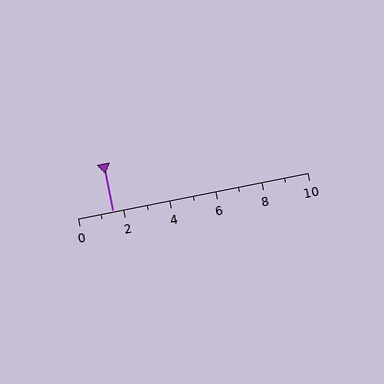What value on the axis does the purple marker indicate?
The marker indicates approximately 1.5.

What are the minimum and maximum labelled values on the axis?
The axis runs from 0 to 10.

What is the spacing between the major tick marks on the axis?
The major ticks are spaced 2 apart.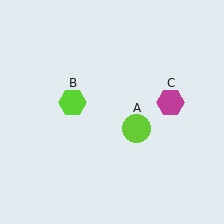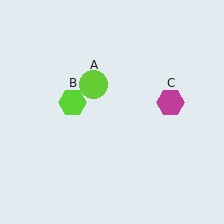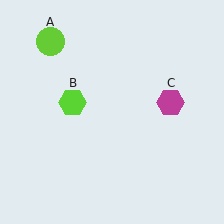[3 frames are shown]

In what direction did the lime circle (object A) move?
The lime circle (object A) moved up and to the left.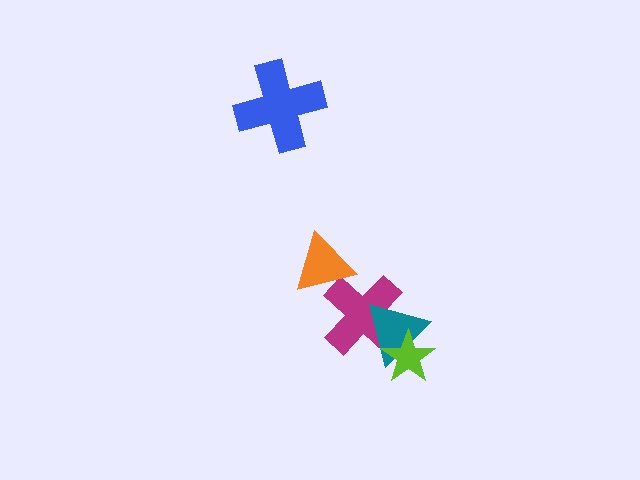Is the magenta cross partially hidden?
Yes, it is partially covered by another shape.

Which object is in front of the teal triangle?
The lime star is in front of the teal triangle.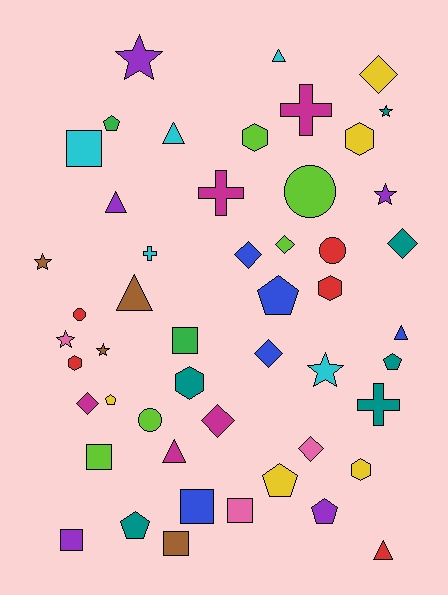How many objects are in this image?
There are 50 objects.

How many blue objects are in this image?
There are 5 blue objects.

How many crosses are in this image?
There are 4 crosses.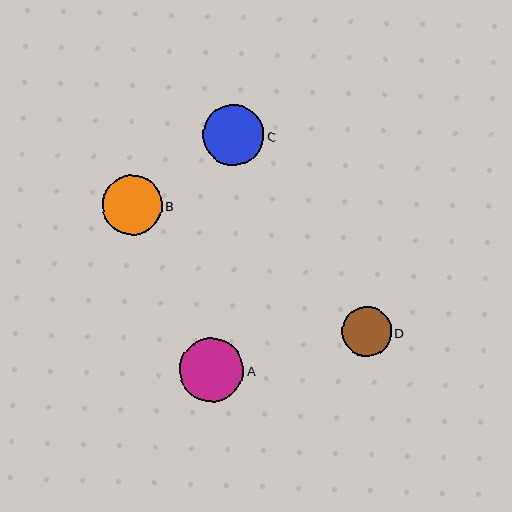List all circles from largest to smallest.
From largest to smallest: A, C, B, D.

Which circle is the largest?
Circle A is the largest with a size of approximately 65 pixels.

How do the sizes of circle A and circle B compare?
Circle A and circle B are approximately the same size.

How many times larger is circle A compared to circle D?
Circle A is approximately 1.3 times the size of circle D.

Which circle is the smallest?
Circle D is the smallest with a size of approximately 50 pixels.